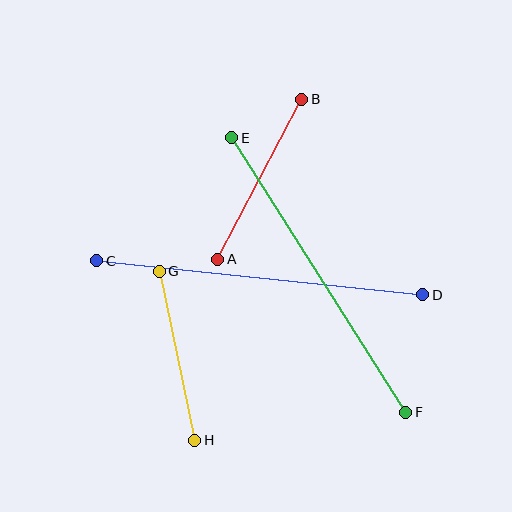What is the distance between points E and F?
The distance is approximately 325 pixels.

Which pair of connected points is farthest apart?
Points C and D are farthest apart.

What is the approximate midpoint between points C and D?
The midpoint is at approximately (260, 278) pixels.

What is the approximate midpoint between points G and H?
The midpoint is at approximately (177, 356) pixels.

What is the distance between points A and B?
The distance is approximately 181 pixels.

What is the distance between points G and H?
The distance is approximately 173 pixels.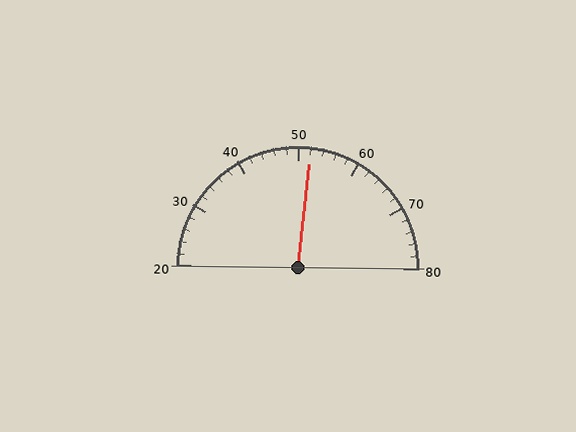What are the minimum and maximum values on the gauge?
The gauge ranges from 20 to 80.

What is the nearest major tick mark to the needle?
The nearest major tick mark is 50.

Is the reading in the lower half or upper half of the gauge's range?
The reading is in the upper half of the range (20 to 80).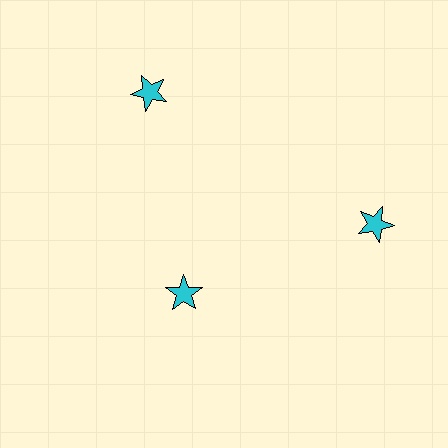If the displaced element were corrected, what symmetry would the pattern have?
It would have 3-fold rotational symmetry — the pattern would map onto itself every 120 degrees.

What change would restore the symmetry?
The symmetry would be restored by moving it outward, back onto the ring so that all 3 stars sit at equal angles and equal distance from the center.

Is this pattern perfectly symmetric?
No. The 3 cyan stars are arranged in a ring, but one element near the 7 o'clock position is pulled inward toward the center, breaking the 3-fold rotational symmetry.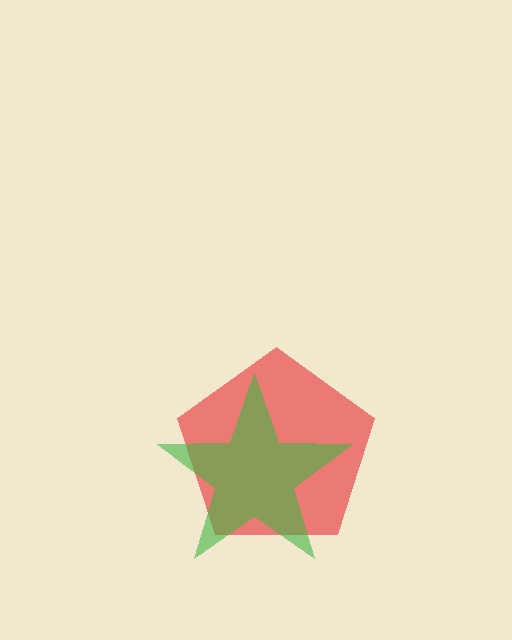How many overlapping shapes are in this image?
There are 2 overlapping shapes in the image.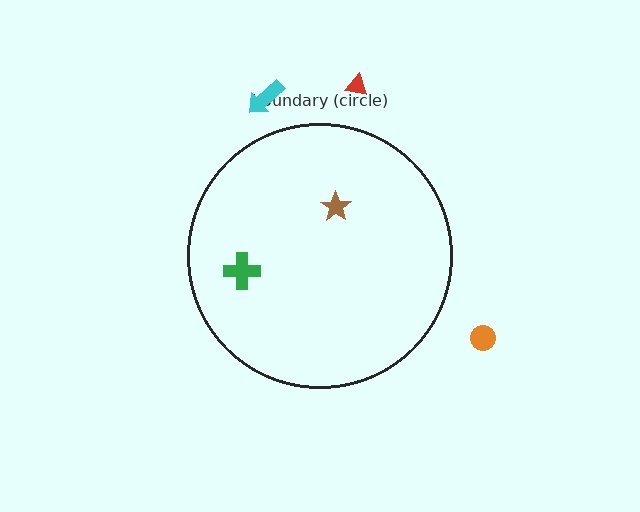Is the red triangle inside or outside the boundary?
Outside.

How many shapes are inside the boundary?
2 inside, 3 outside.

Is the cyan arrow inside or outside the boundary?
Outside.